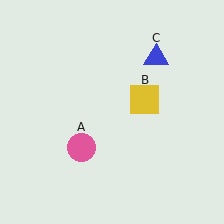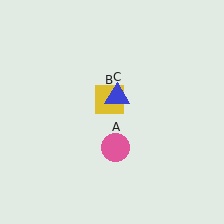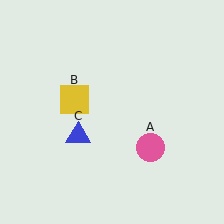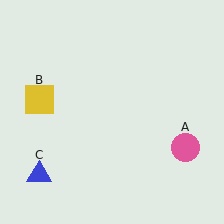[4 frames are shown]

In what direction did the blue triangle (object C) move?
The blue triangle (object C) moved down and to the left.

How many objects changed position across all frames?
3 objects changed position: pink circle (object A), yellow square (object B), blue triangle (object C).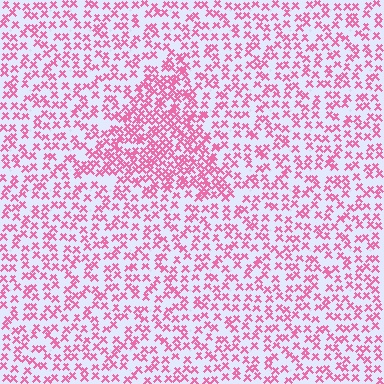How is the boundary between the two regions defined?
The boundary is defined by a change in element density (approximately 1.9x ratio). All elements are the same color, size, and shape.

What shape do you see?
I see a triangle.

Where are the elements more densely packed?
The elements are more densely packed inside the triangle boundary.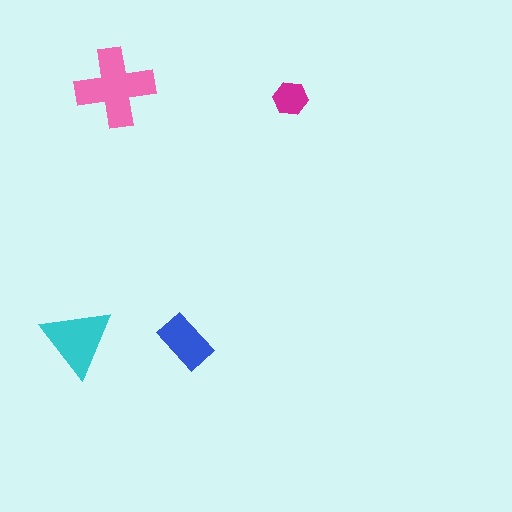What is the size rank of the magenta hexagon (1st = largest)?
4th.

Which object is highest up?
The pink cross is topmost.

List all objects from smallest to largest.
The magenta hexagon, the blue rectangle, the cyan triangle, the pink cross.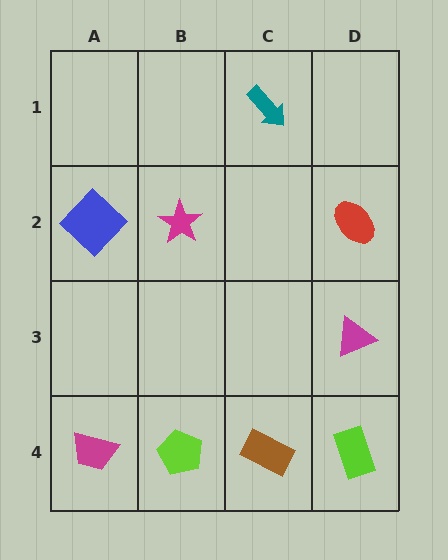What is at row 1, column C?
A teal arrow.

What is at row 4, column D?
A lime rectangle.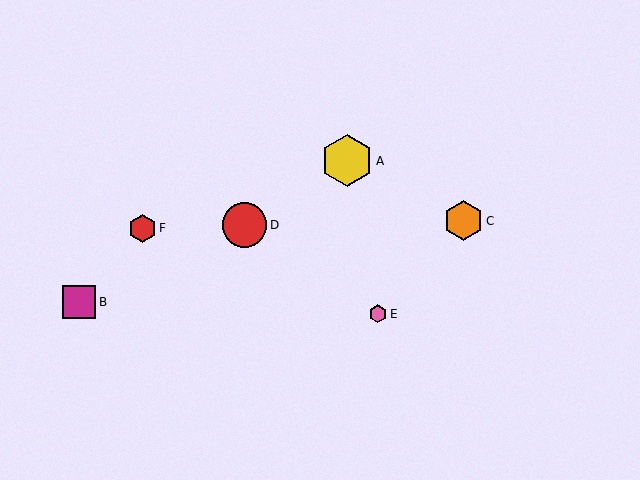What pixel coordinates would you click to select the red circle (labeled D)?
Click at (245, 225) to select the red circle D.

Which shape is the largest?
The yellow hexagon (labeled A) is the largest.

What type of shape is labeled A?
Shape A is a yellow hexagon.